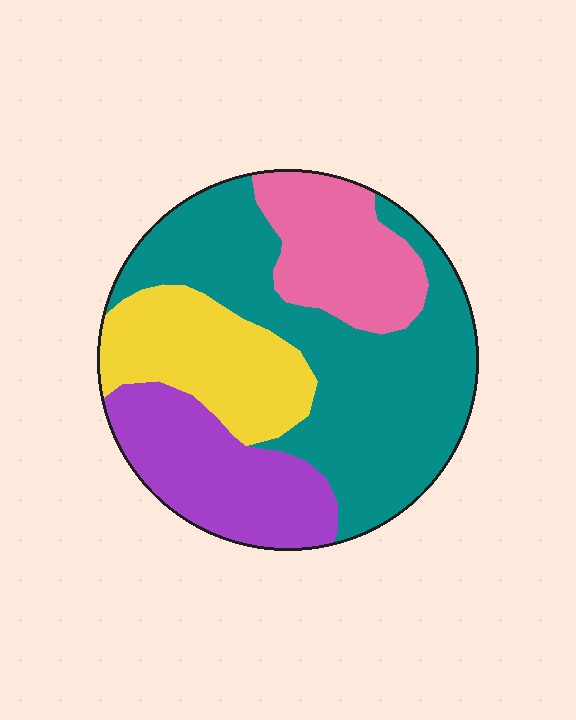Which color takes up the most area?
Teal, at roughly 45%.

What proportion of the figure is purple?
Purple takes up between a sixth and a third of the figure.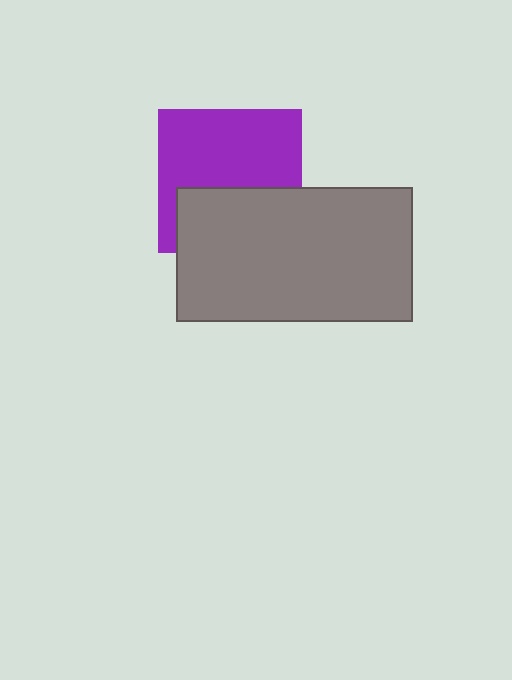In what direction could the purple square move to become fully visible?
The purple square could move up. That would shift it out from behind the gray rectangle entirely.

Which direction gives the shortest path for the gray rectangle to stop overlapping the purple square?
Moving down gives the shortest separation.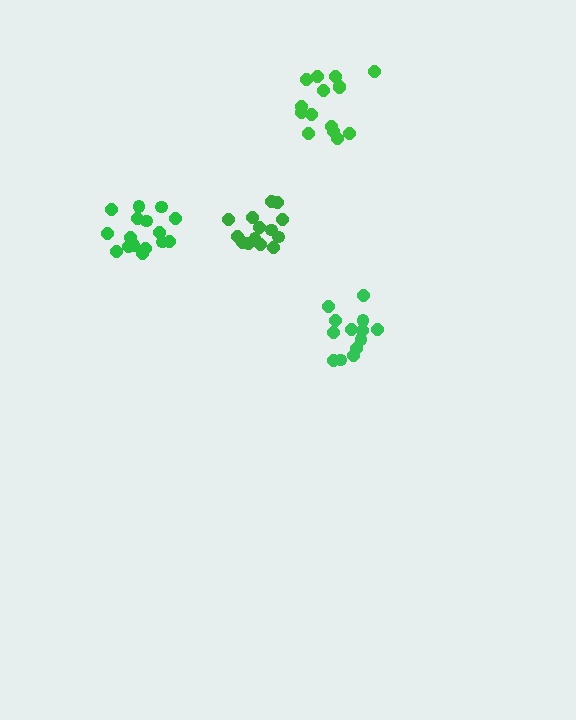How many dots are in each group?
Group 1: 16 dots, Group 2: 14 dots, Group 3: 13 dots, Group 4: 15 dots (58 total).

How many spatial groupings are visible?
There are 4 spatial groupings.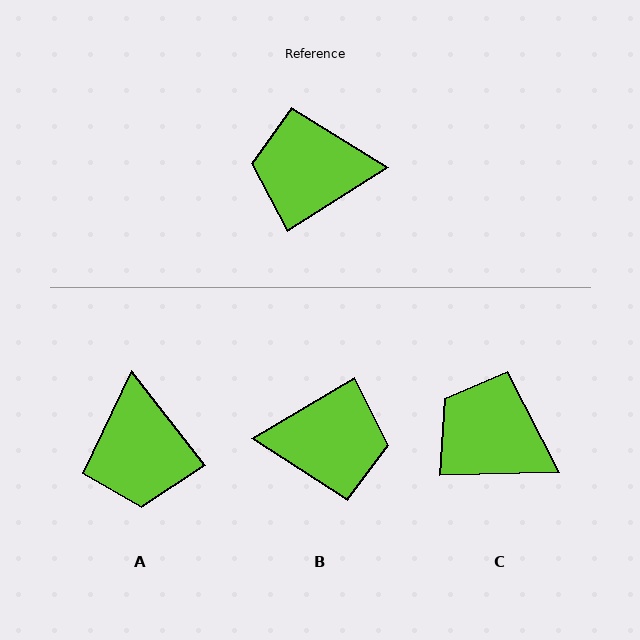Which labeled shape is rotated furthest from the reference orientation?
B, about 179 degrees away.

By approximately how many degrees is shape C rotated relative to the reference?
Approximately 31 degrees clockwise.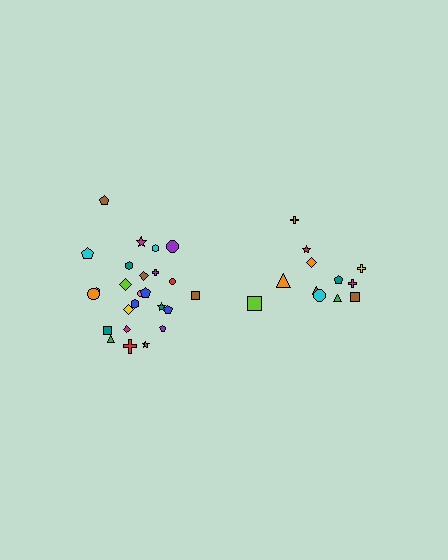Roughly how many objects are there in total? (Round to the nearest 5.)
Roughly 35 objects in total.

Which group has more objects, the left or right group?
The left group.